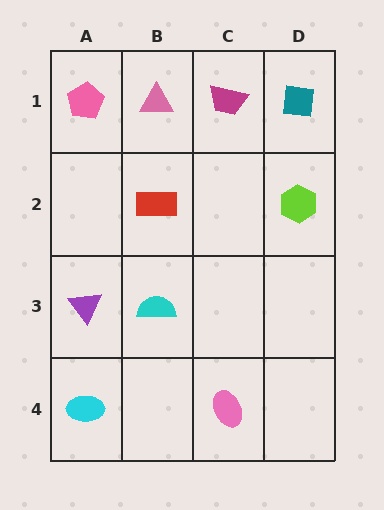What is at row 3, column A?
A purple triangle.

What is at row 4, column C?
A pink ellipse.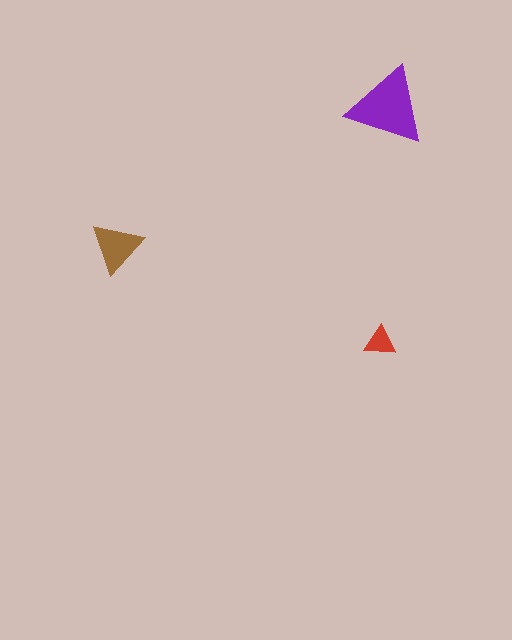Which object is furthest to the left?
The brown triangle is leftmost.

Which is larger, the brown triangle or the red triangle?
The brown one.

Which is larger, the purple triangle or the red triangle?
The purple one.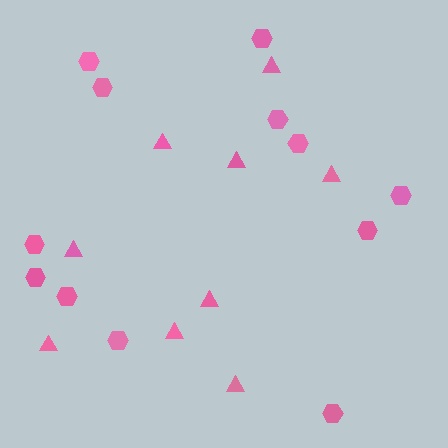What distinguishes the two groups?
There are 2 groups: one group of triangles (9) and one group of hexagons (12).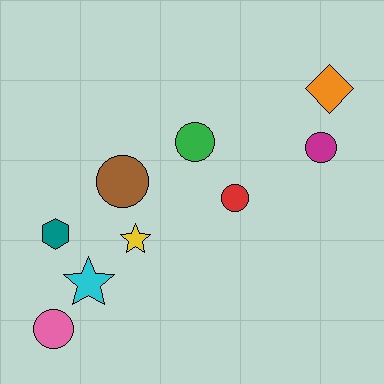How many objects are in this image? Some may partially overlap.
There are 9 objects.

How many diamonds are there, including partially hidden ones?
There is 1 diamond.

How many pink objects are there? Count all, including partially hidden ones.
There is 1 pink object.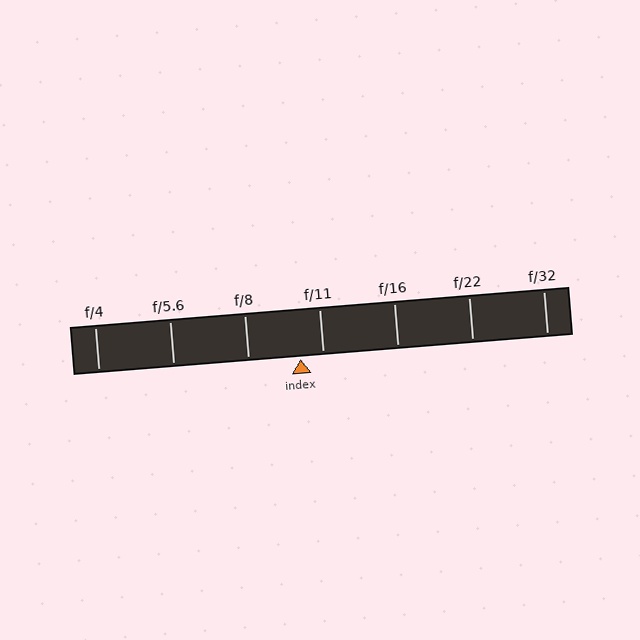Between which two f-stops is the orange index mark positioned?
The index mark is between f/8 and f/11.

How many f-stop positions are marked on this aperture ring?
There are 7 f-stop positions marked.